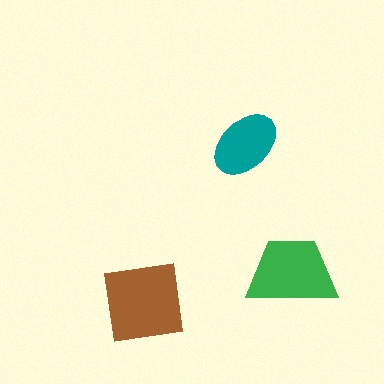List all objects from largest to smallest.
The brown square, the green trapezoid, the teal ellipse.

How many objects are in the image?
There are 3 objects in the image.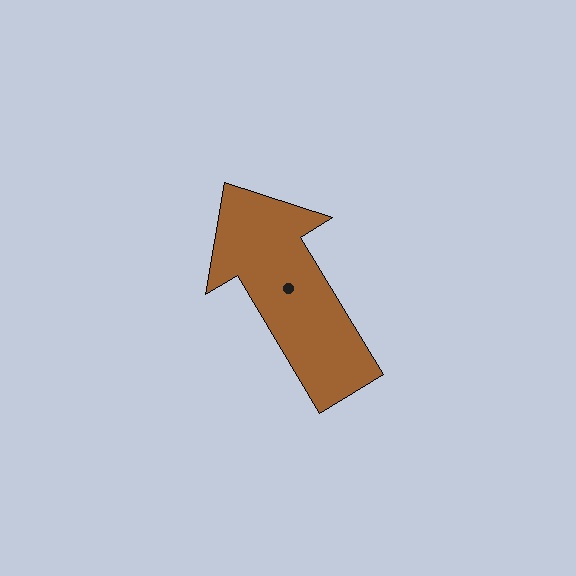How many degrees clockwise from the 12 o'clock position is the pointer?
Approximately 329 degrees.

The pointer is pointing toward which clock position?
Roughly 11 o'clock.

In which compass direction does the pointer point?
Northwest.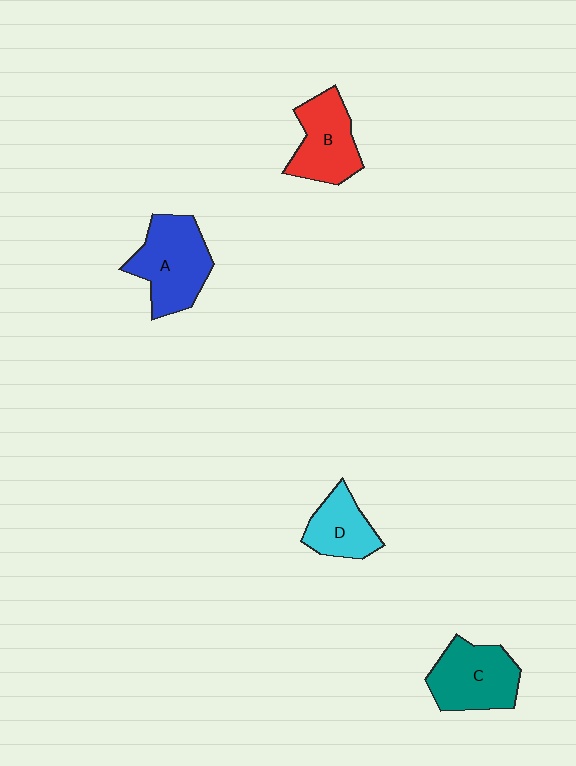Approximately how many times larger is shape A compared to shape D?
Approximately 1.6 times.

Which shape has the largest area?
Shape A (blue).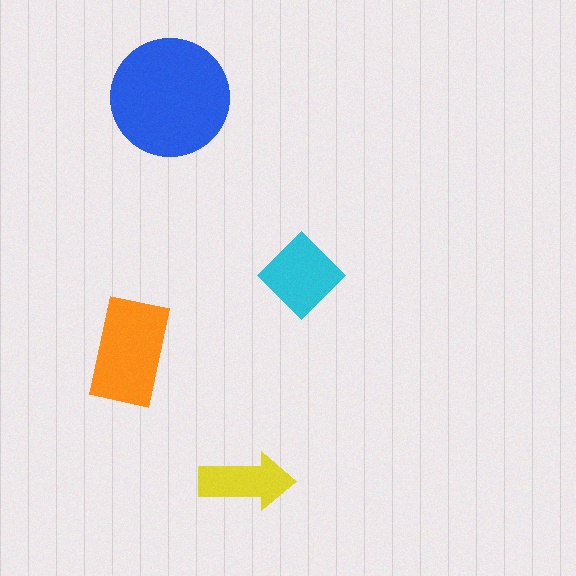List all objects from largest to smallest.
The blue circle, the orange rectangle, the cyan diamond, the yellow arrow.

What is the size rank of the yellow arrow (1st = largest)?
4th.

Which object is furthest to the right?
The cyan diamond is rightmost.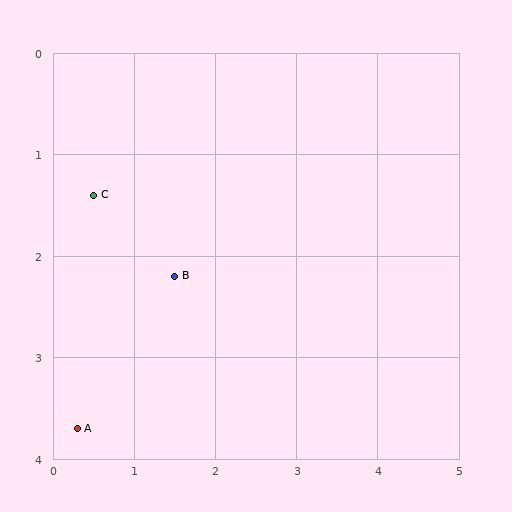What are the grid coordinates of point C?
Point C is at approximately (0.5, 1.4).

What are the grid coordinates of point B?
Point B is at approximately (1.5, 2.2).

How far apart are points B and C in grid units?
Points B and C are about 1.3 grid units apart.